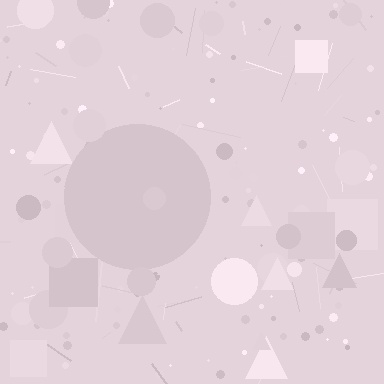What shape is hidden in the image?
A circle is hidden in the image.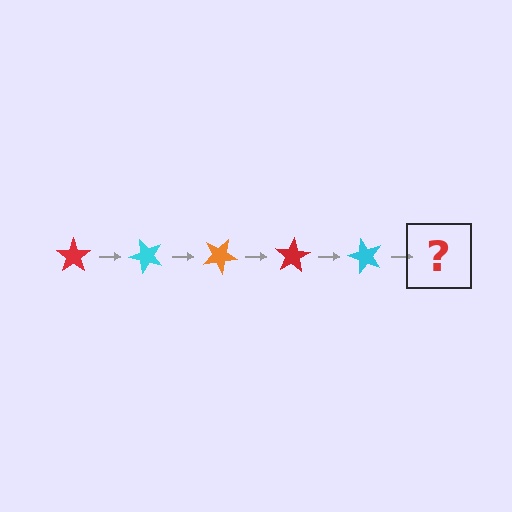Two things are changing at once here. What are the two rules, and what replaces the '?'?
The two rules are that it rotates 50 degrees each step and the color cycles through red, cyan, and orange. The '?' should be an orange star, rotated 250 degrees from the start.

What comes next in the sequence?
The next element should be an orange star, rotated 250 degrees from the start.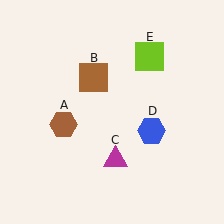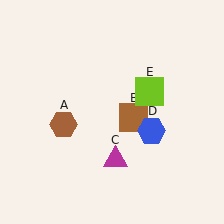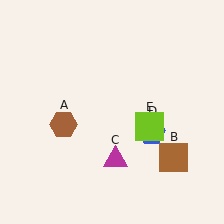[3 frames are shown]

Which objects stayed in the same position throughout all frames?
Brown hexagon (object A) and magenta triangle (object C) and blue hexagon (object D) remained stationary.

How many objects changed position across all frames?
2 objects changed position: brown square (object B), lime square (object E).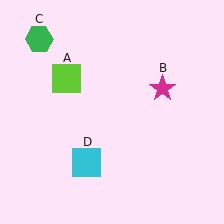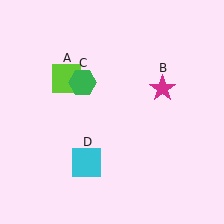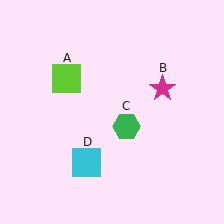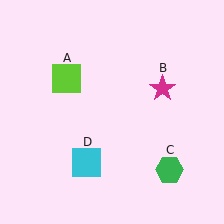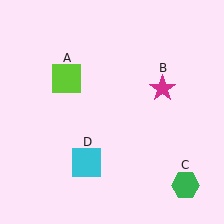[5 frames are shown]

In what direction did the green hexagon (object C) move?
The green hexagon (object C) moved down and to the right.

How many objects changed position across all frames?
1 object changed position: green hexagon (object C).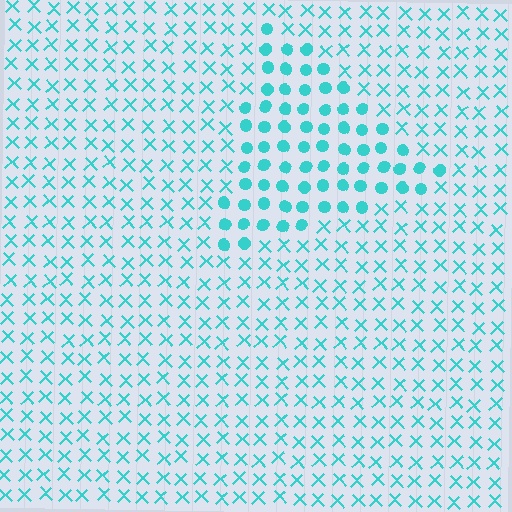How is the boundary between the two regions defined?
The boundary is defined by a change in element shape: circles inside vs. X marks outside. All elements share the same color and spacing.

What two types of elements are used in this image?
The image uses circles inside the triangle region and X marks outside it.